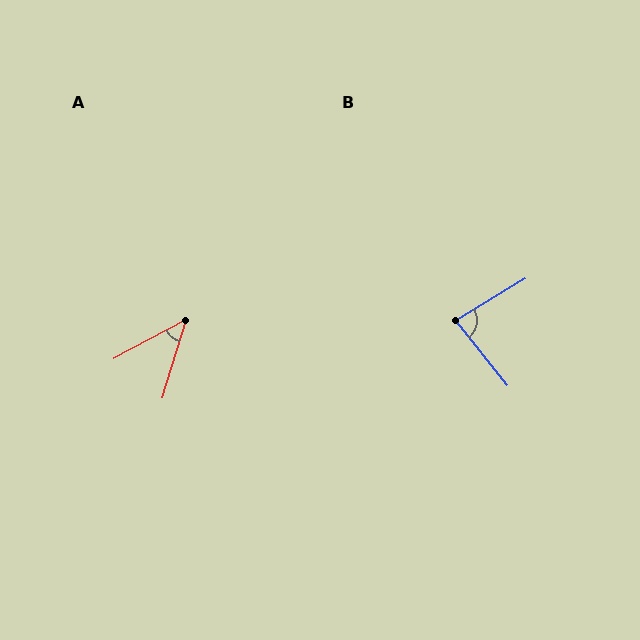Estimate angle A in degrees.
Approximately 45 degrees.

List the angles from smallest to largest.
A (45°), B (83°).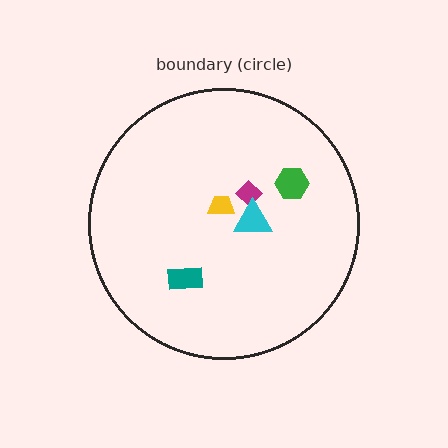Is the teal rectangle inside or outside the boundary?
Inside.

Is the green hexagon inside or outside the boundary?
Inside.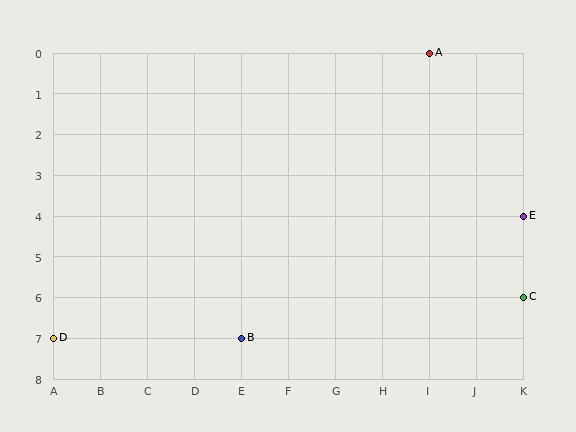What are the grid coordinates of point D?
Point D is at grid coordinates (A, 7).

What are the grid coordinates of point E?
Point E is at grid coordinates (K, 4).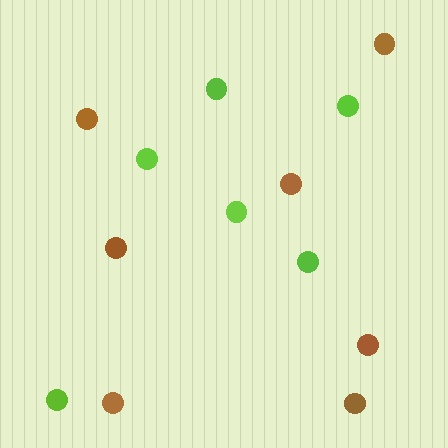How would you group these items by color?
There are 2 groups: one group of brown circles (7) and one group of lime circles (6).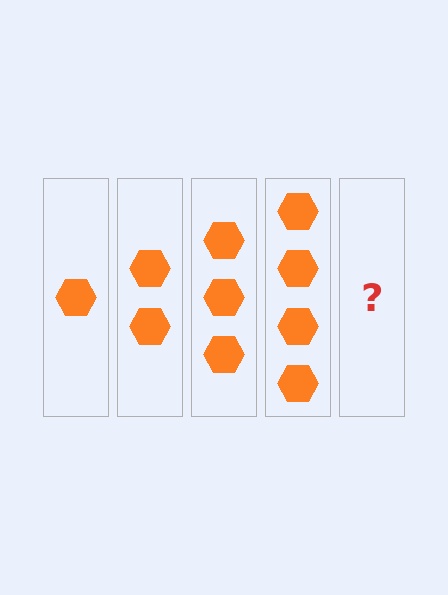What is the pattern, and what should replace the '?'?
The pattern is that each step adds one more hexagon. The '?' should be 5 hexagons.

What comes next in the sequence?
The next element should be 5 hexagons.